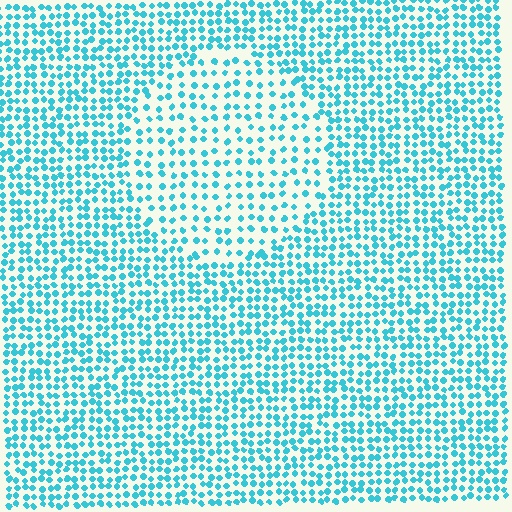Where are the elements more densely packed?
The elements are more densely packed outside the circle boundary.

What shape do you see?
I see a circle.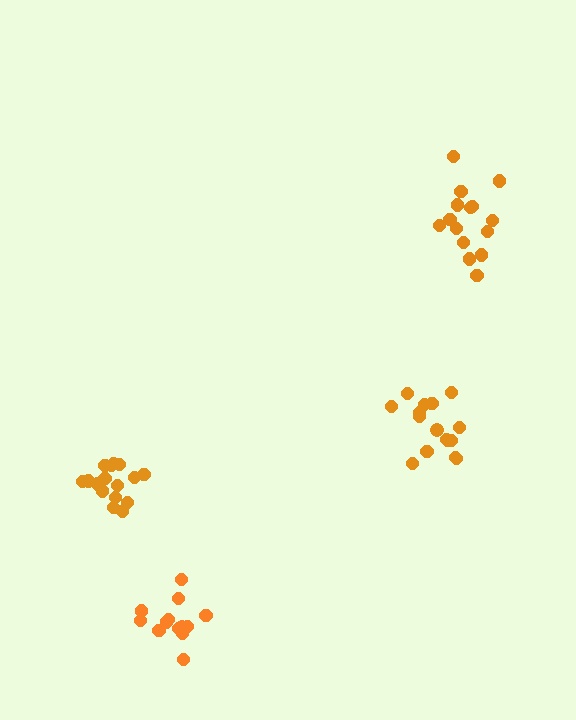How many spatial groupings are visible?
There are 4 spatial groupings.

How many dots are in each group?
Group 1: 16 dots, Group 2: 13 dots, Group 3: 16 dots, Group 4: 15 dots (60 total).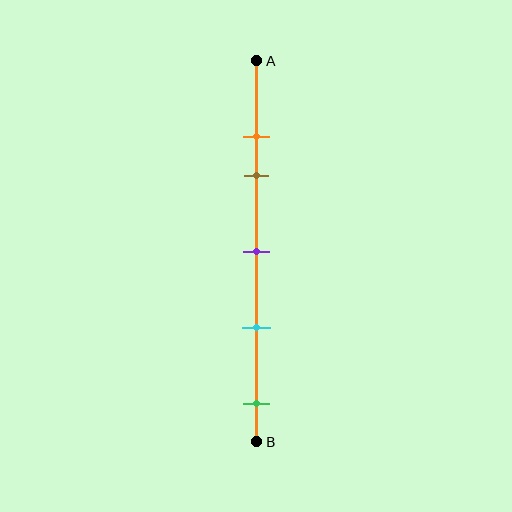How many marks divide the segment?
There are 5 marks dividing the segment.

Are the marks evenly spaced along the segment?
No, the marks are not evenly spaced.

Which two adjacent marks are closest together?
The orange and brown marks are the closest adjacent pair.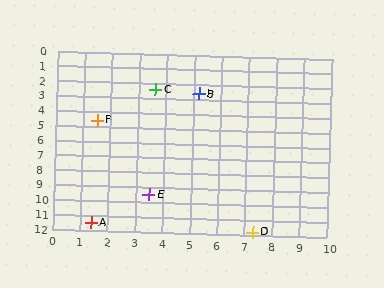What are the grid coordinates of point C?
Point C is at approximately (3.6, 2.4).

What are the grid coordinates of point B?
Point B is at approximately (5.2, 2.6).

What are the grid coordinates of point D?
Point D is at approximately (7.3, 11.8).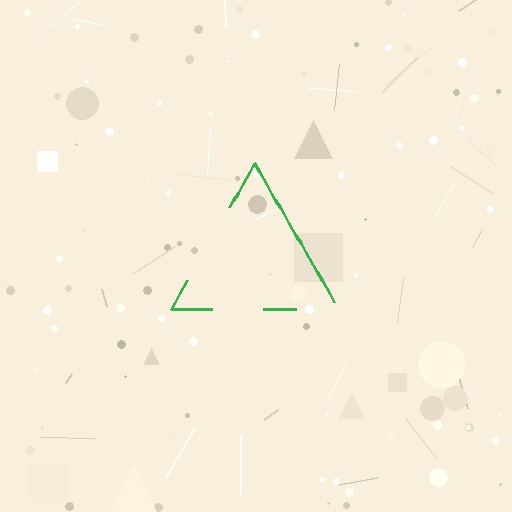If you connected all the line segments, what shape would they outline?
They would outline a triangle.